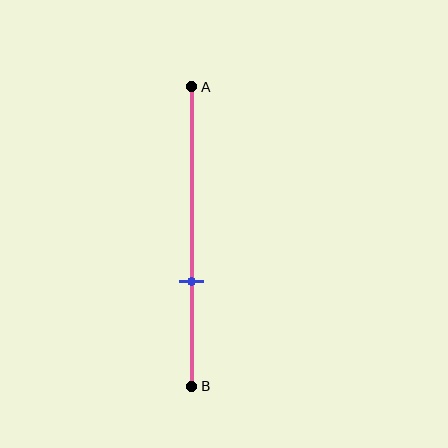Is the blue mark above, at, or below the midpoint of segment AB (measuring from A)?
The blue mark is below the midpoint of segment AB.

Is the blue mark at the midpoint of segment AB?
No, the mark is at about 65% from A, not at the 50% midpoint.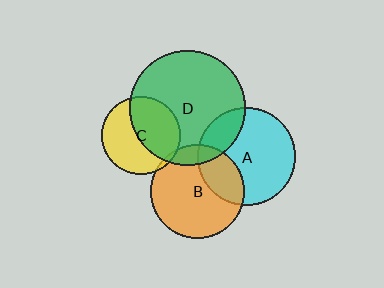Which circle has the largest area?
Circle D (green).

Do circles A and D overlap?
Yes.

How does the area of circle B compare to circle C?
Approximately 1.4 times.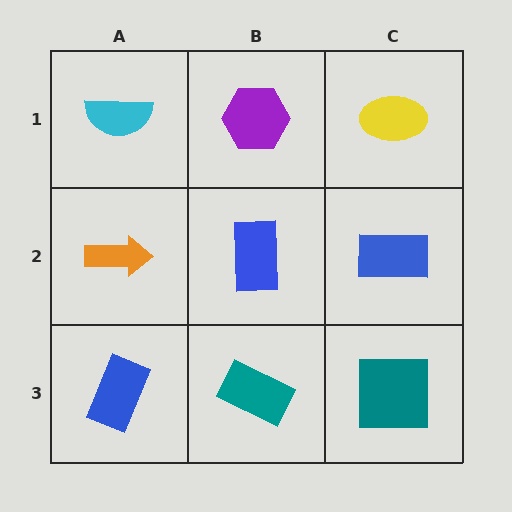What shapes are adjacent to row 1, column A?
An orange arrow (row 2, column A), a purple hexagon (row 1, column B).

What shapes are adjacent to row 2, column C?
A yellow ellipse (row 1, column C), a teal square (row 3, column C), a blue rectangle (row 2, column B).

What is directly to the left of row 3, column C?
A teal rectangle.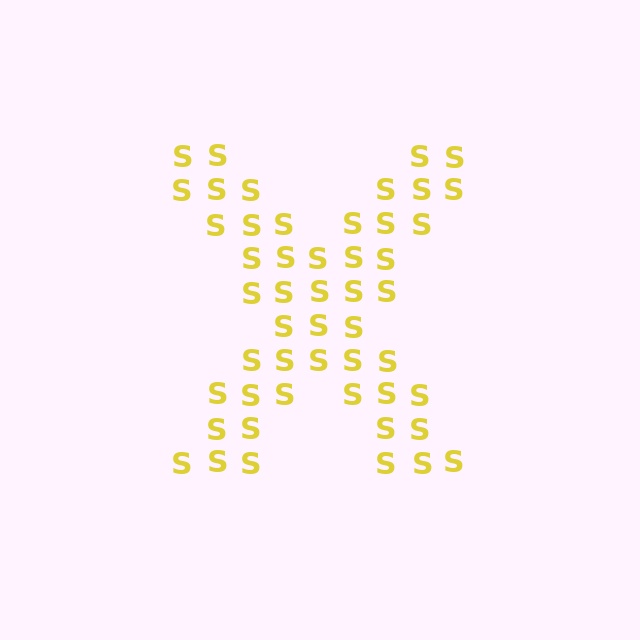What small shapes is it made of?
It is made of small letter S's.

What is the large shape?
The large shape is the letter X.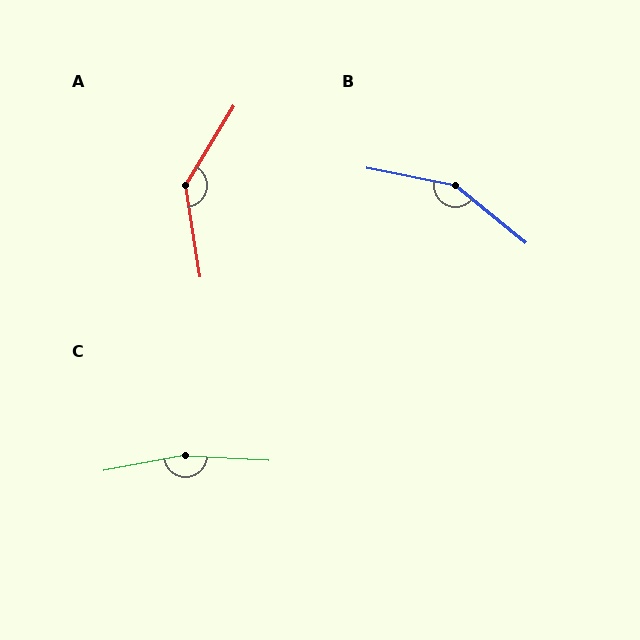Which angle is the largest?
C, at approximately 166 degrees.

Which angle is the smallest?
A, at approximately 140 degrees.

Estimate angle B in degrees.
Approximately 152 degrees.